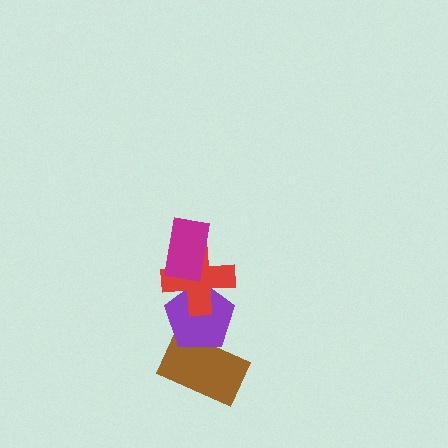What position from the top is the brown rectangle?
The brown rectangle is 4th from the top.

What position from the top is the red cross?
The red cross is 2nd from the top.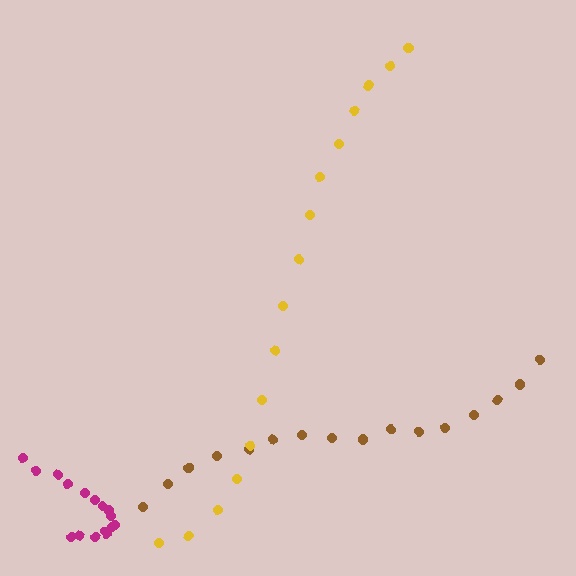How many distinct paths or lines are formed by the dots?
There are 3 distinct paths.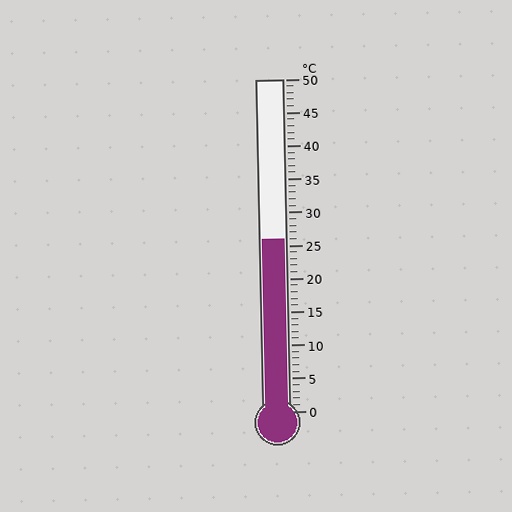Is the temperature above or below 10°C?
The temperature is above 10°C.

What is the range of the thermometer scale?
The thermometer scale ranges from 0°C to 50°C.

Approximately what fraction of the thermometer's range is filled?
The thermometer is filled to approximately 50% of its range.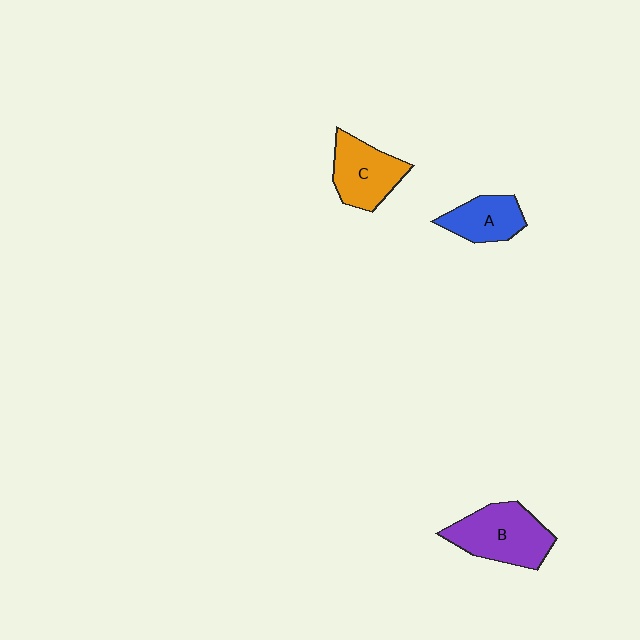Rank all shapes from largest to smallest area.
From largest to smallest: B (purple), C (orange), A (blue).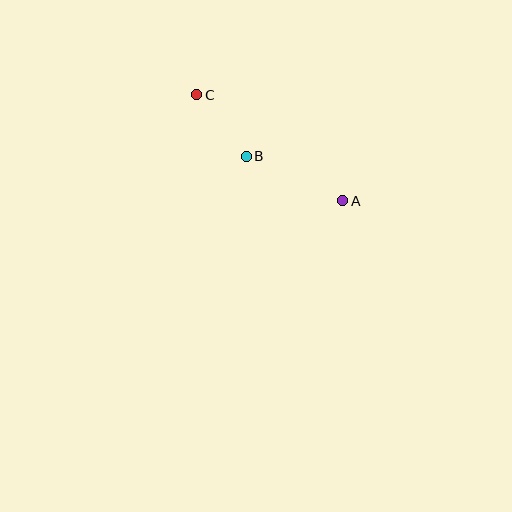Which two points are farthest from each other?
Points A and C are farthest from each other.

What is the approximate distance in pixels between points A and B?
The distance between A and B is approximately 106 pixels.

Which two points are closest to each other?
Points B and C are closest to each other.